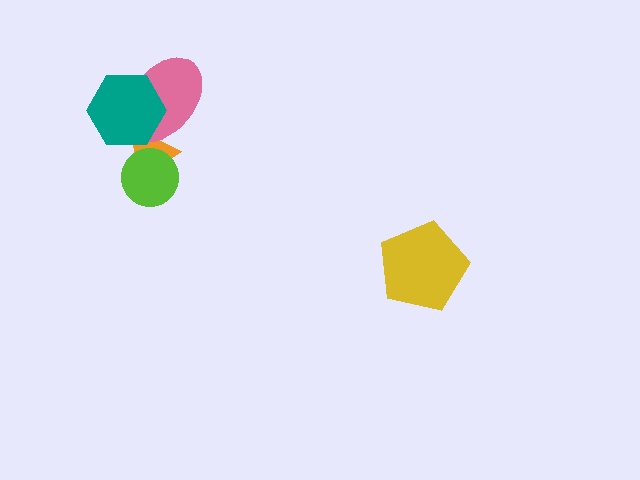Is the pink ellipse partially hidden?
Yes, it is partially covered by another shape.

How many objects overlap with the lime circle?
1 object overlaps with the lime circle.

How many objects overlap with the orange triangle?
3 objects overlap with the orange triangle.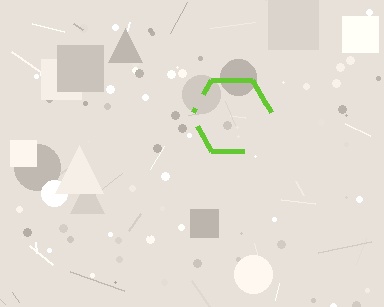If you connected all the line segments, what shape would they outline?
They would outline a hexagon.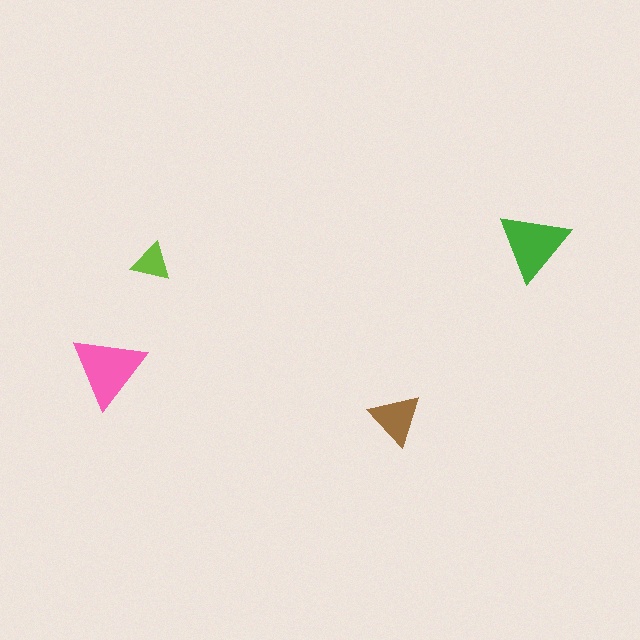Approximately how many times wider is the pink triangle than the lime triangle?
About 2 times wider.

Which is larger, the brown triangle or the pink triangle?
The pink one.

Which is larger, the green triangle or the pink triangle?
The pink one.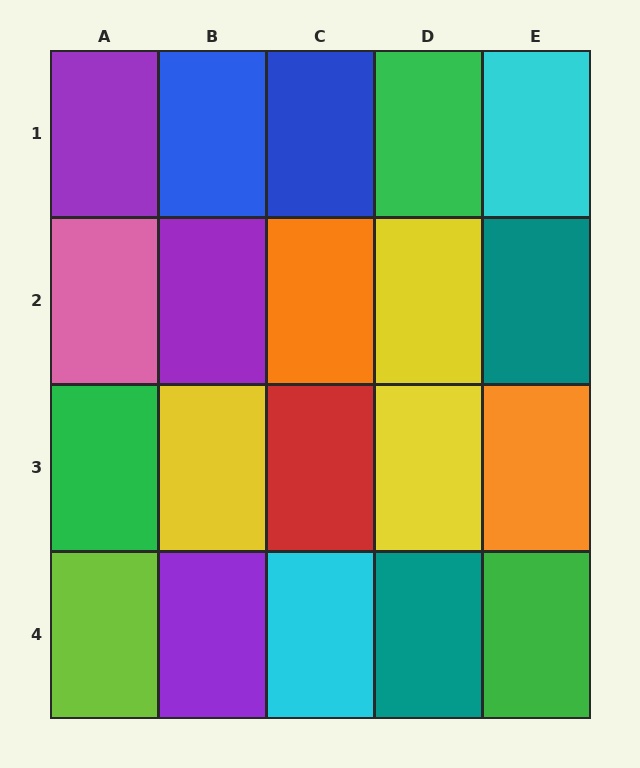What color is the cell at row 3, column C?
Red.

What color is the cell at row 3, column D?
Yellow.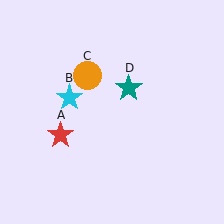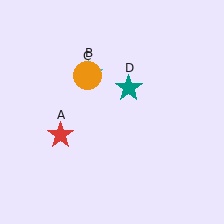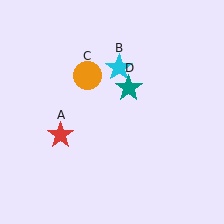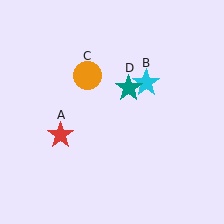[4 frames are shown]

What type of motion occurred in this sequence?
The cyan star (object B) rotated clockwise around the center of the scene.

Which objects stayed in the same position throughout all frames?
Red star (object A) and orange circle (object C) and teal star (object D) remained stationary.